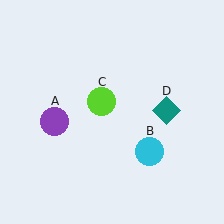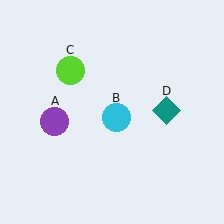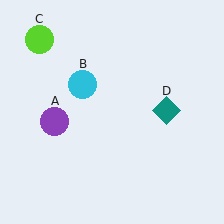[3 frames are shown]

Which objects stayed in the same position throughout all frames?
Purple circle (object A) and teal diamond (object D) remained stationary.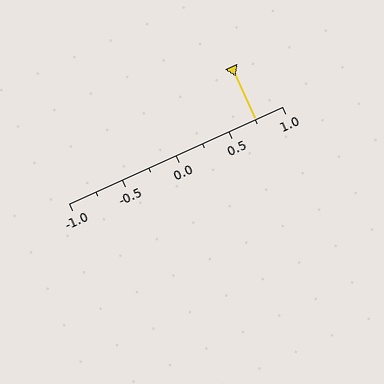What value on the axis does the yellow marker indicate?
The marker indicates approximately 0.75.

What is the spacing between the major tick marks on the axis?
The major ticks are spaced 0.5 apart.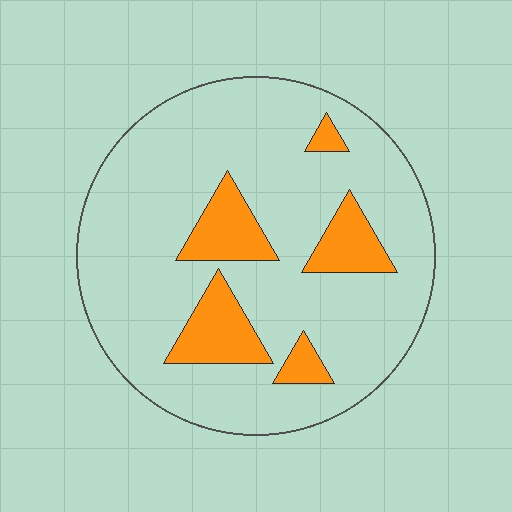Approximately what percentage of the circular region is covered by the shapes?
Approximately 15%.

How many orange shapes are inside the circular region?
5.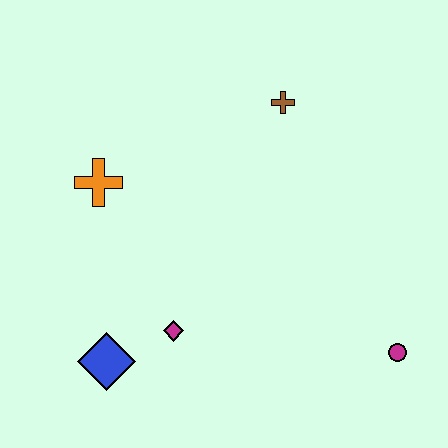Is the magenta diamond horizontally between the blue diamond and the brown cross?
Yes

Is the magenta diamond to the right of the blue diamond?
Yes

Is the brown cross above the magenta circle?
Yes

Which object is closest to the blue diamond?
The magenta diamond is closest to the blue diamond.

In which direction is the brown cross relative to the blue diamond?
The brown cross is above the blue diamond.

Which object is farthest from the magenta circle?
The orange cross is farthest from the magenta circle.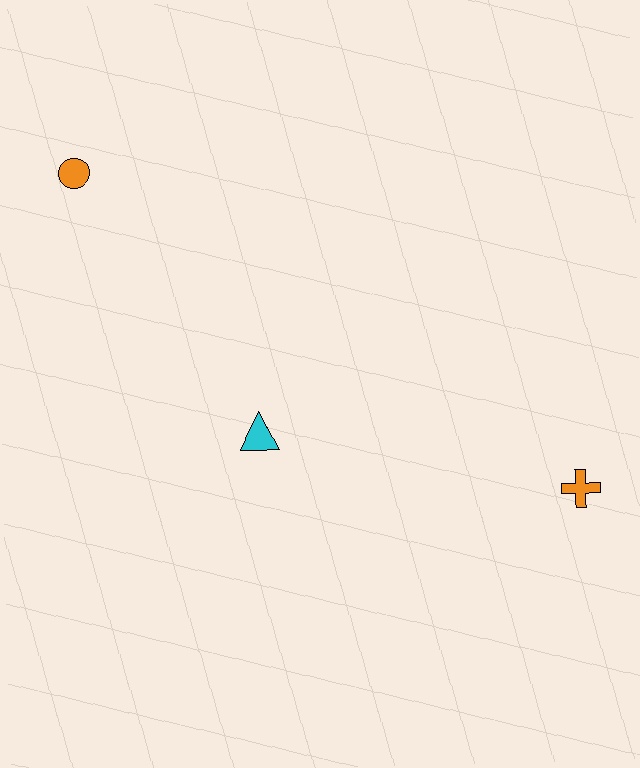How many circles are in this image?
There is 1 circle.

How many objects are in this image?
There are 3 objects.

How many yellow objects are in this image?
There are no yellow objects.